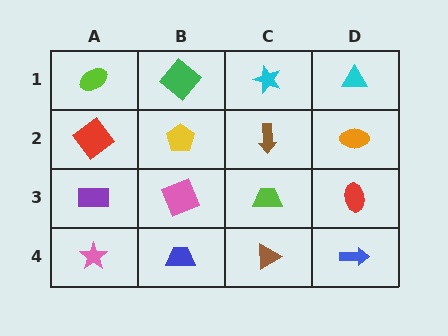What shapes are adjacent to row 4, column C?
A lime trapezoid (row 3, column C), a blue trapezoid (row 4, column B), a blue arrow (row 4, column D).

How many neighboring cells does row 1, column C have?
3.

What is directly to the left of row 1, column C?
A green diamond.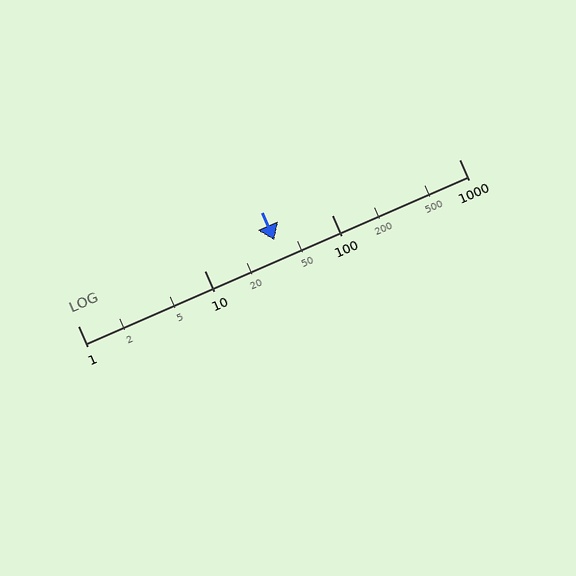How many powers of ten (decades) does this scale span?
The scale spans 3 decades, from 1 to 1000.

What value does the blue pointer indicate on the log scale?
The pointer indicates approximately 35.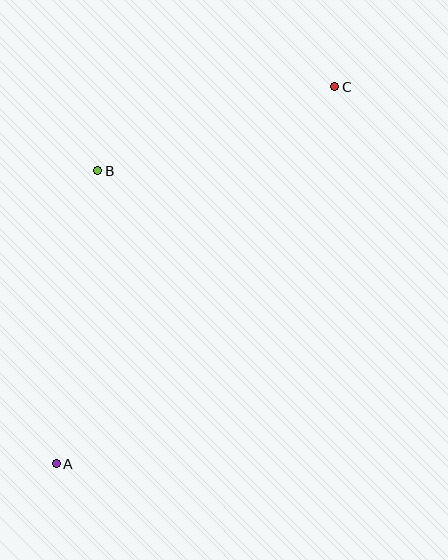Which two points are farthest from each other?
Points A and C are farthest from each other.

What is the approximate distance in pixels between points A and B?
The distance between A and B is approximately 296 pixels.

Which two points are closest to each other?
Points B and C are closest to each other.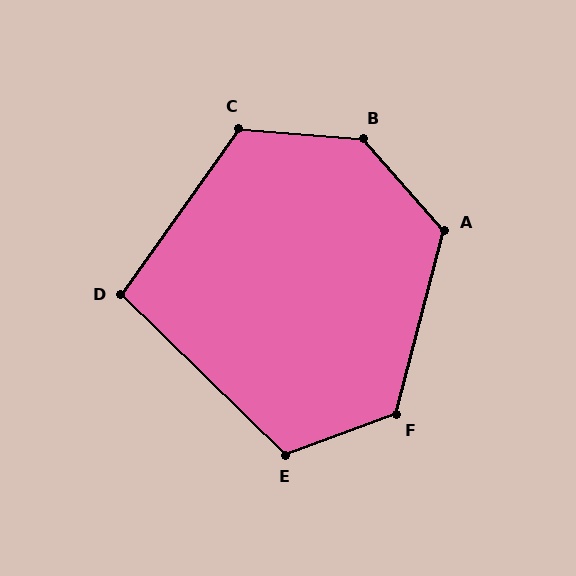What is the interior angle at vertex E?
Approximately 116 degrees (obtuse).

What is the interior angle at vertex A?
Approximately 124 degrees (obtuse).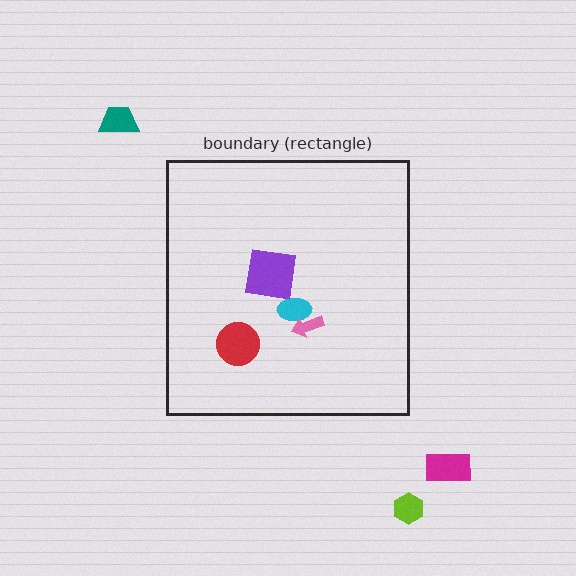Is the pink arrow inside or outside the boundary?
Inside.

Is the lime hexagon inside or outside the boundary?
Outside.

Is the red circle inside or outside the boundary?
Inside.